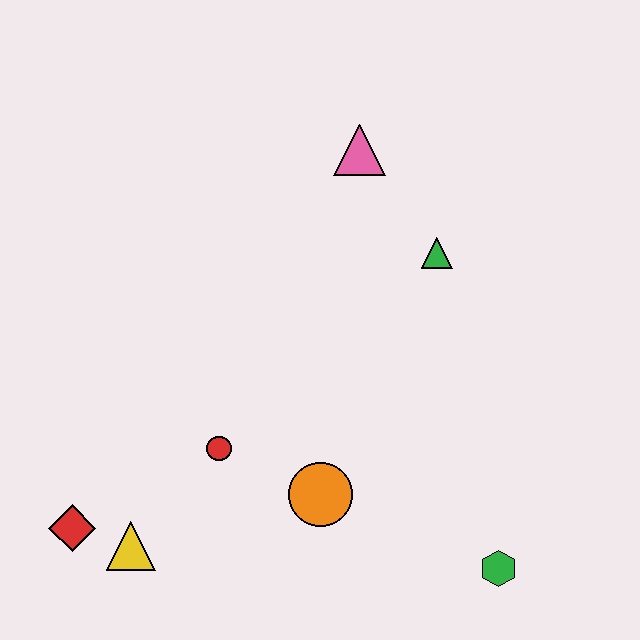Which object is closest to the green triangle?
The pink triangle is closest to the green triangle.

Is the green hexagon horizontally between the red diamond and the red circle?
No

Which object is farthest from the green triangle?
The red diamond is farthest from the green triangle.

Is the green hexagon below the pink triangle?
Yes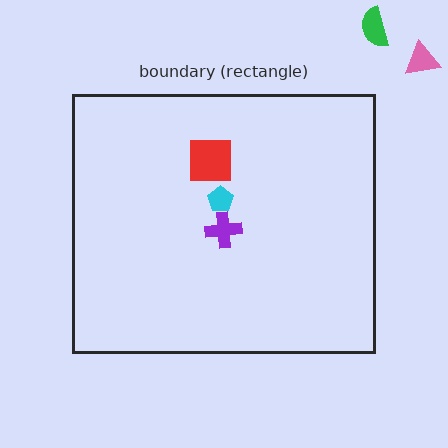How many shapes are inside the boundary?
3 inside, 2 outside.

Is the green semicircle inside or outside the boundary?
Outside.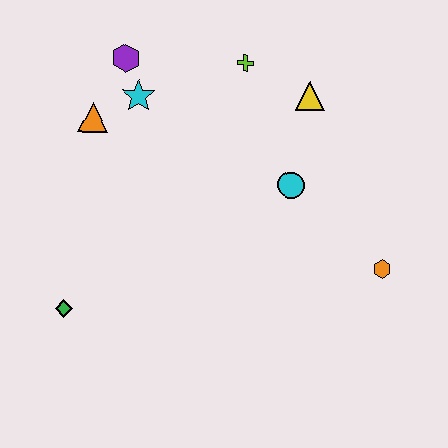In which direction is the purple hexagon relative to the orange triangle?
The purple hexagon is above the orange triangle.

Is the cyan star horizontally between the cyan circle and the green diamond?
Yes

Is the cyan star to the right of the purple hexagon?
Yes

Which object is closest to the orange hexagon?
The cyan circle is closest to the orange hexagon.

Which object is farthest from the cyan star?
The orange hexagon is farthest from the cyan star.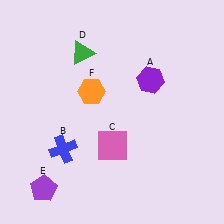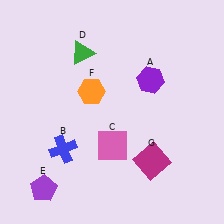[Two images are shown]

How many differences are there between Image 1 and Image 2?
There is 1 difference between the two images.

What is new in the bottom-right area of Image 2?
A magenta square (G) was added in the bottom-right area of Image 2.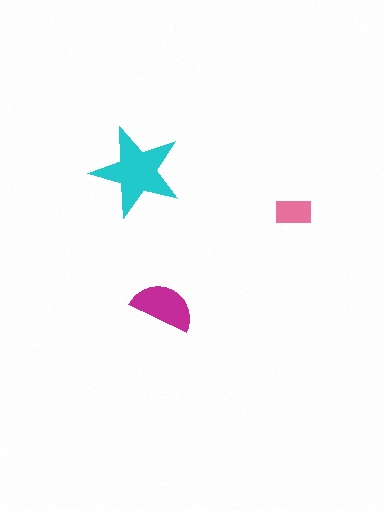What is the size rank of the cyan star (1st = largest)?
1st.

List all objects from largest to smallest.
The cyan star, the magenta semicircle, the pink rectangle.